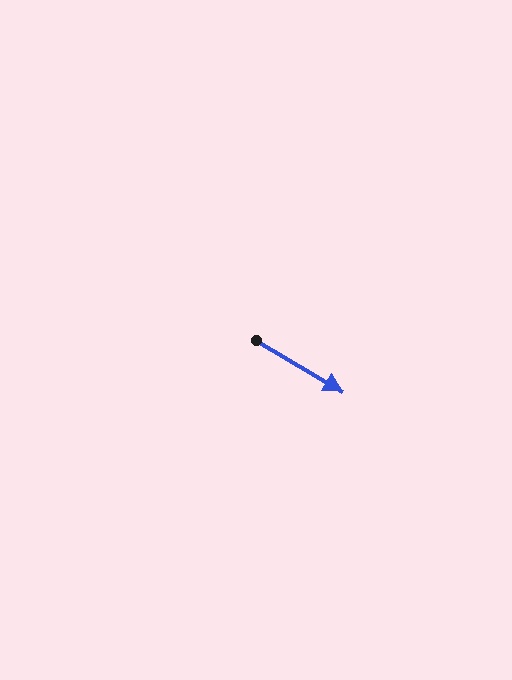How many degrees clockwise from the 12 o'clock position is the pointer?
Approximately 121 degrees.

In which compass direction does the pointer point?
Southeast.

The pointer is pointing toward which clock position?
Roughly 4 o'clock.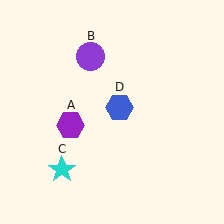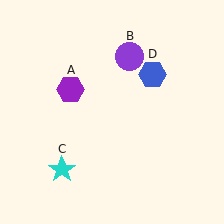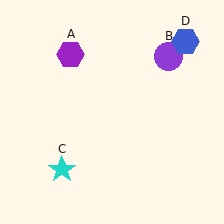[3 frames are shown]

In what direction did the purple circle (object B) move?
The purple circle (object B) moved right.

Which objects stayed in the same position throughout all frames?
Cyan star (object C) remained stationary.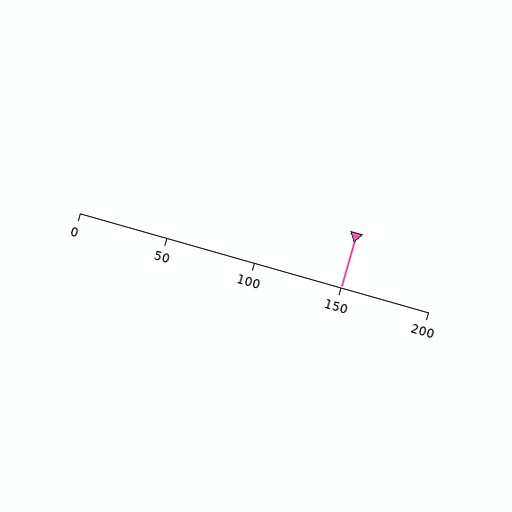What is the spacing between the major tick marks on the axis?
The major ticks are spaced 50 apart.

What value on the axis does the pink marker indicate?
The marker indicates approximately 150.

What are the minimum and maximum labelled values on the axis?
The axis runs from 0 to 200.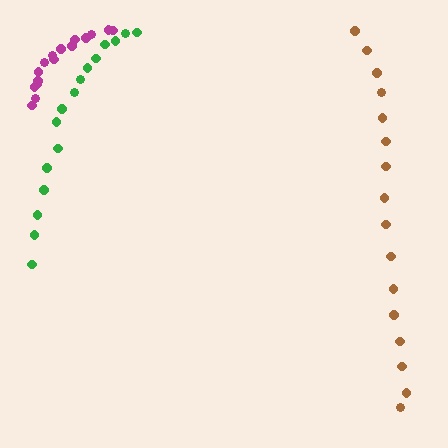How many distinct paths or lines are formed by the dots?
There are 3 distinct paths.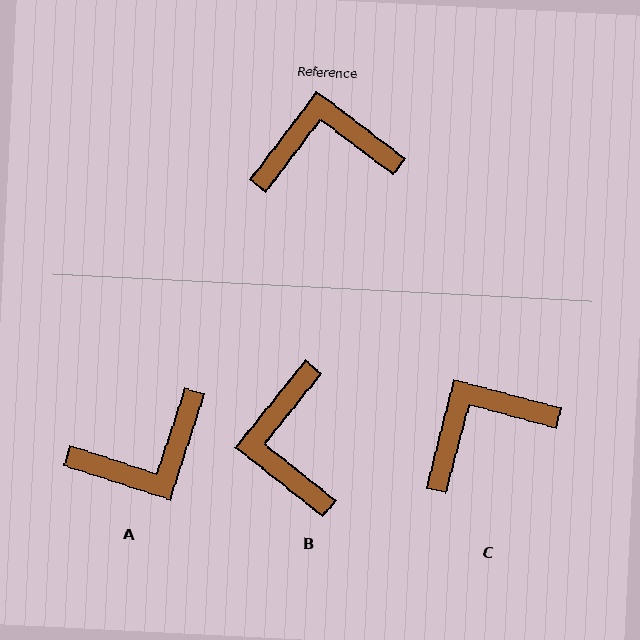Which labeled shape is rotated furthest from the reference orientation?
A, about 161 degrees away.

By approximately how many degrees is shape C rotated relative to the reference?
Approximately 23 degrees counter-clockwise.